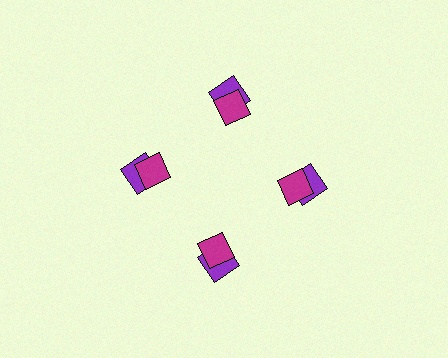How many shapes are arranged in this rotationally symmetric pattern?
There are 8 shapes, arranged in 4 groups of 2.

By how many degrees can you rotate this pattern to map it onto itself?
The pattern maps onto itself every 90 degrees of rotation.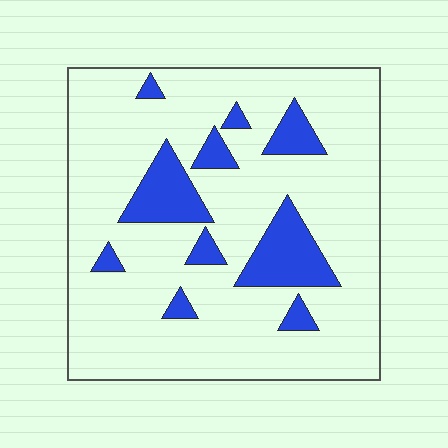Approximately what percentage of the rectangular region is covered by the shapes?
Approximately 15%.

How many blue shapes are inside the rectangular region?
10.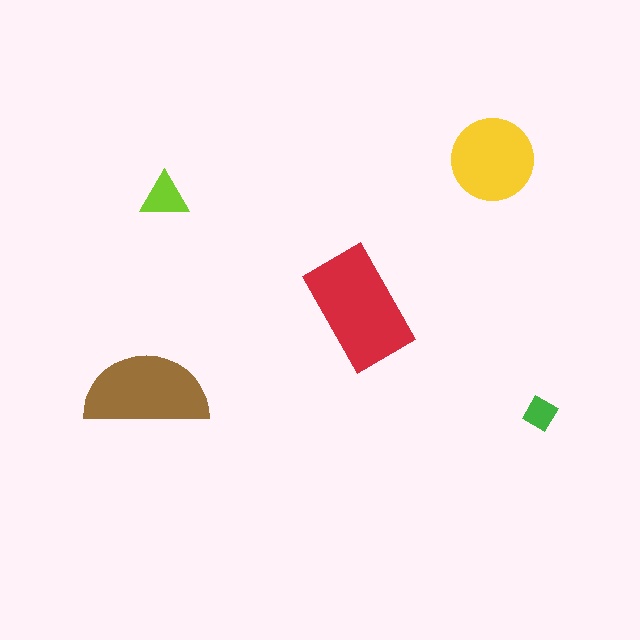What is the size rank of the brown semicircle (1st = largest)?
2nd.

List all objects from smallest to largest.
The green diamond, the lime triangle, the yellow circle, the brown semicircle, the red rectangle.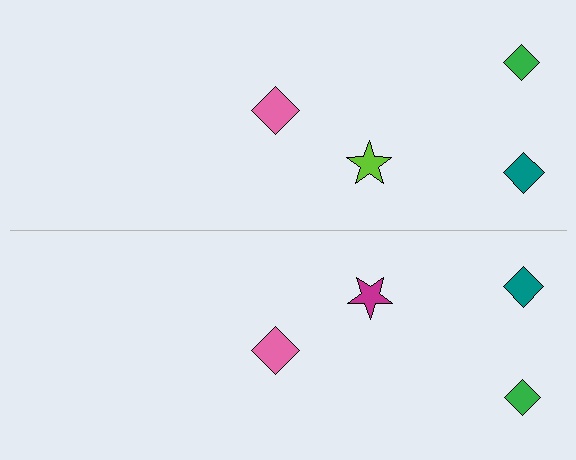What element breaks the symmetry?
The magenta star on the bottom side breaks the symmetry — its mirror counterpart is lime.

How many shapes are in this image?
There are 8 shapes in this image.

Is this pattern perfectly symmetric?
No, the pattern is not perfectly symmetric. The magenta star on the bottom side breaks the symmetry — its mirror counterpart is lime.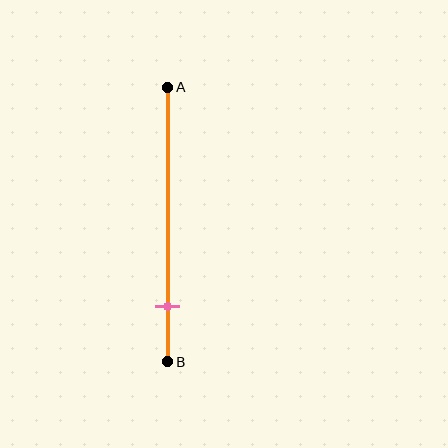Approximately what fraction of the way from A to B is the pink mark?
The pink mark is approximately 80% of the way from A to B.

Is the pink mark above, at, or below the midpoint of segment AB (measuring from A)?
The pink mark is below the midpoint of segment AB.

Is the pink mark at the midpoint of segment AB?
No, the mark is at about 80% from A, not at the 50% midpoint.